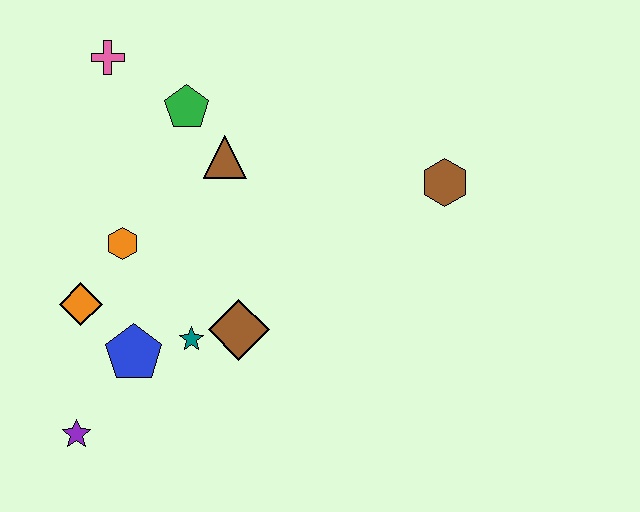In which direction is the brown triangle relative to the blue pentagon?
The brown triangle is above the blue pentagon.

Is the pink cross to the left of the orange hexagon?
Yes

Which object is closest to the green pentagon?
The brown triangle is closest to the green pentagon.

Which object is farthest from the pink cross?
The purple star is farthest from the pink cross.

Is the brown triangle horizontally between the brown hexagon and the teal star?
Yes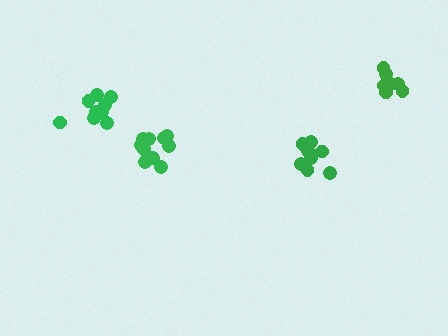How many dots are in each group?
Group 1: 8 dots, Group 2: 11 dots, Group 3: 9 dots, Group 4: 7 dots (35 total).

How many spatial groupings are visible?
There are 4 spatial groupings.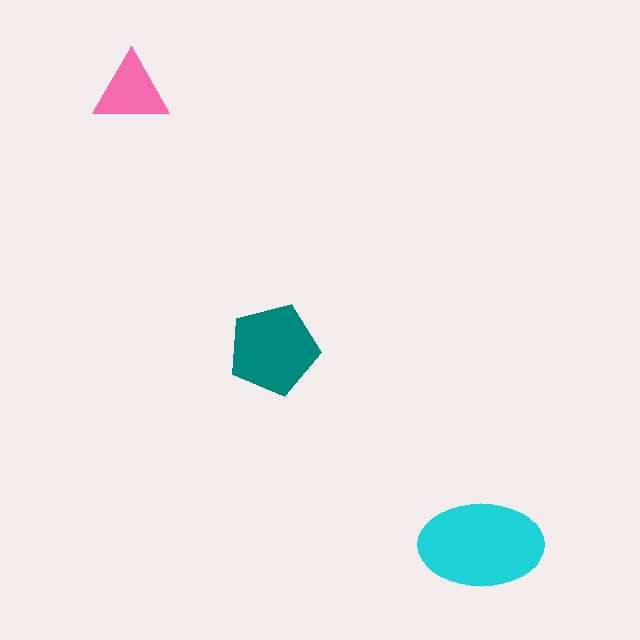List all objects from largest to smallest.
The cyan ellipse, the teal pentagon, the pink triangle.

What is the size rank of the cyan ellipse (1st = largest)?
1st.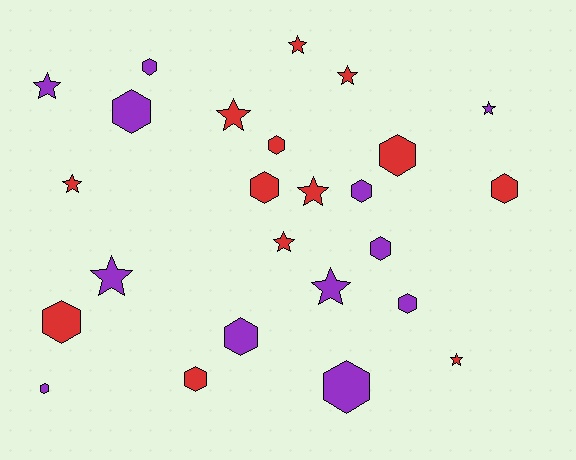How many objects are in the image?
There are 25 objects.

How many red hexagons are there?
There are 6 red hexagons.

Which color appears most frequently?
Red, with 13 objects.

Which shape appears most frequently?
Hexagon, with 14 objects.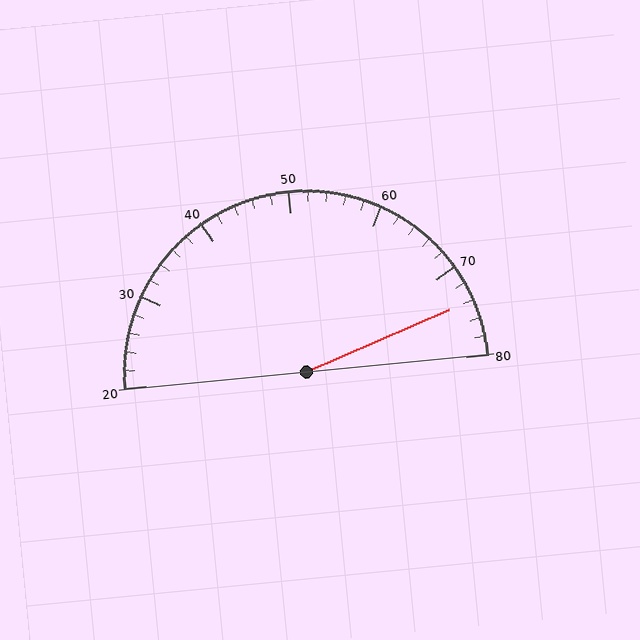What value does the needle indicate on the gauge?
The needle indicates approximately 74.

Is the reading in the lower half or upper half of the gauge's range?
The reading is in the upper half of the range (20 to 80).